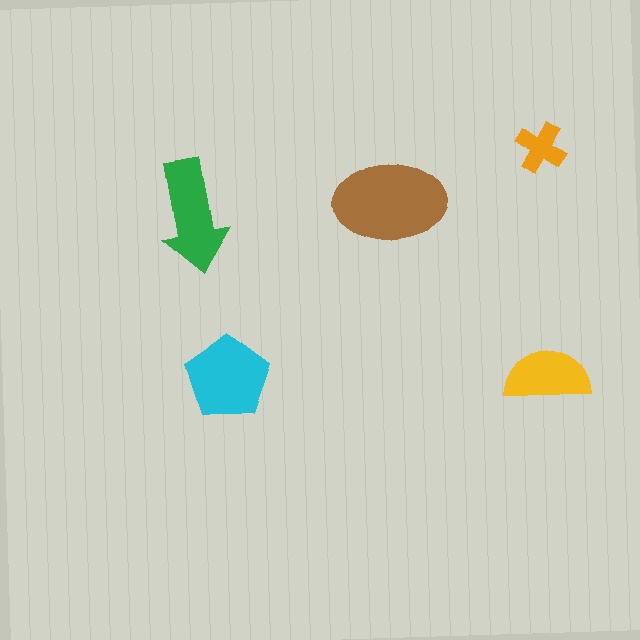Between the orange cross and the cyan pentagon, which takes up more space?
The cyan pentagon.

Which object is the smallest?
The orange cross.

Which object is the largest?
The brown ellipse.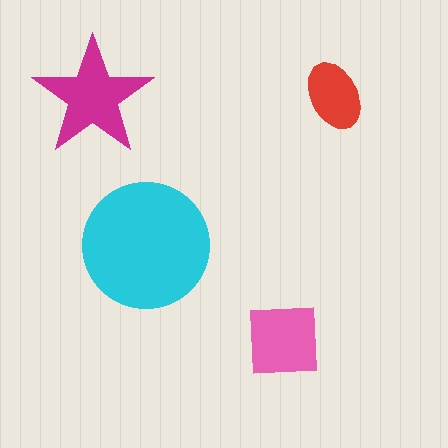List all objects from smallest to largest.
The red ellipse, the pink square, the magenta star, the cyan circle.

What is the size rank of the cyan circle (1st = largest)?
1st.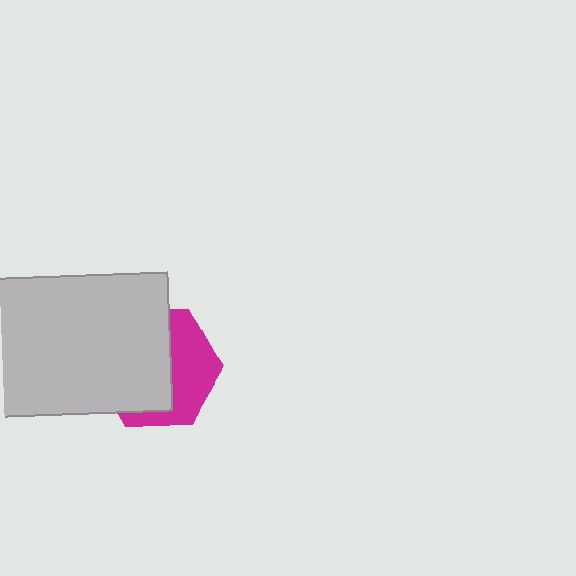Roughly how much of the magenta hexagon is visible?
A small part of it is visible (roughly 41%).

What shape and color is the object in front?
The object in front is a light gray rectangle.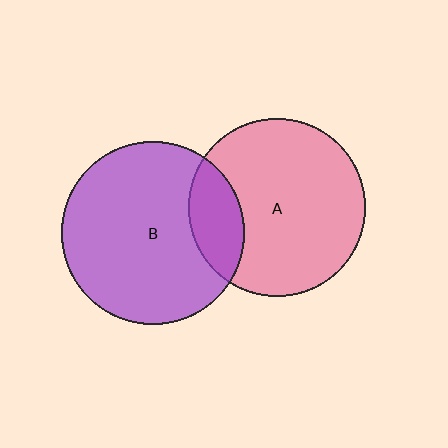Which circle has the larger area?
Circle B (purple).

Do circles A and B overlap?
Yes.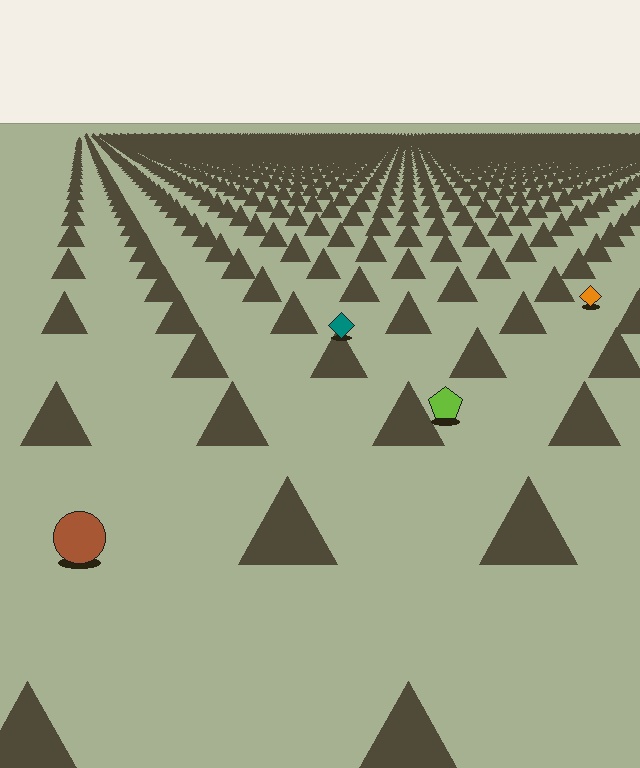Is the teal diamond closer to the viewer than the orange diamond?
Yes. The teal diamond is closer — you can tell from the texture gradient: the ground texture is coarser near it.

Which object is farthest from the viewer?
The orange diamond is farthest from the viewer. It appears smaller and the ground texture around it is denser.